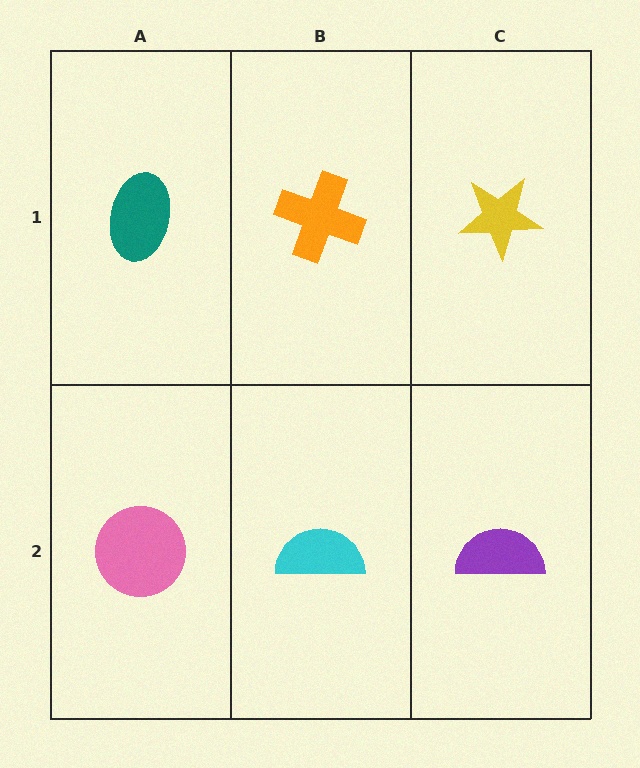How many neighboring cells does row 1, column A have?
2.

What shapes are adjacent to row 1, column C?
A purple semicircle (row 2, column C), an orange cross (row 1, column B).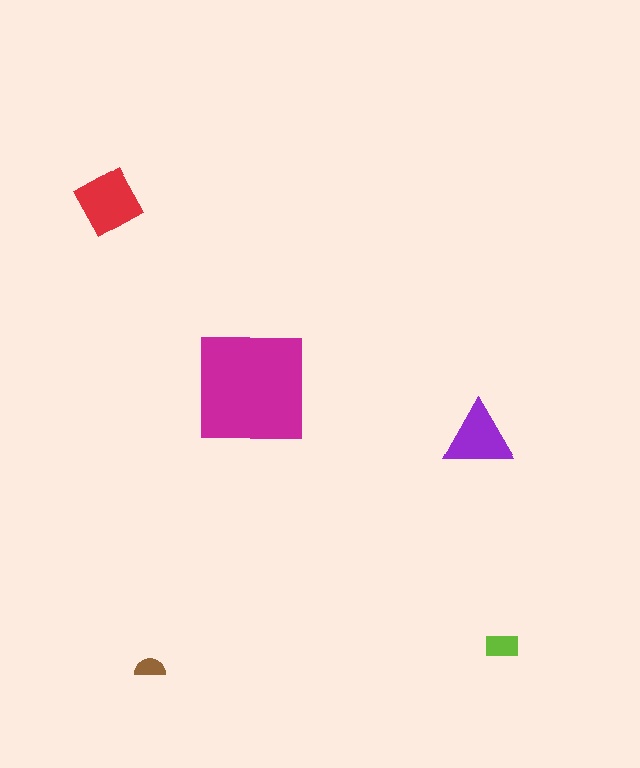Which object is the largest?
The magenta square.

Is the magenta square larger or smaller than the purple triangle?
Larger.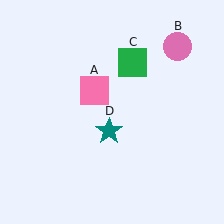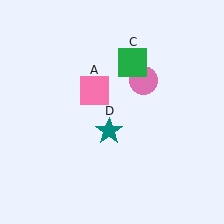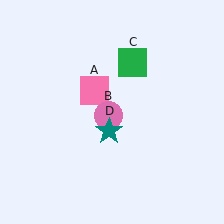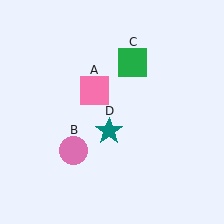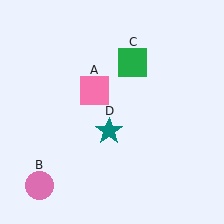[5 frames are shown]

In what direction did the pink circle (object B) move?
The pink circle (object B) moved down and to the left.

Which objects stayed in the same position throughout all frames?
Pink square (object A) and green square (object C) and teal star (object D) remained stationary.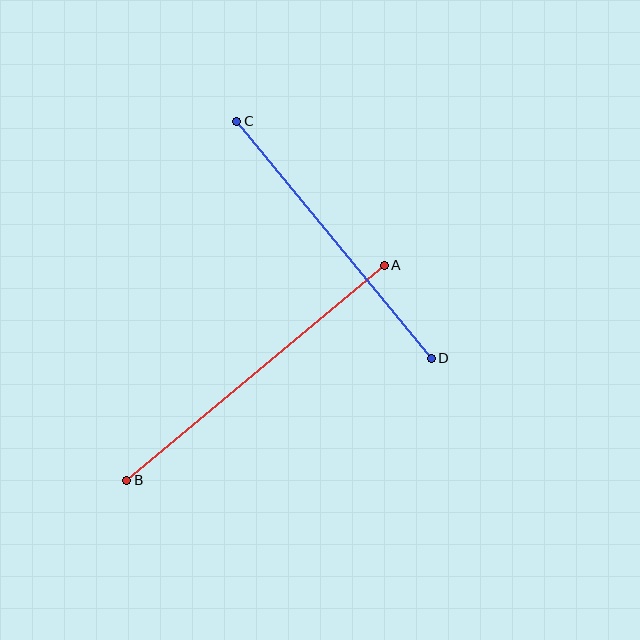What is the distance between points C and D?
The distance is approximately 307 pixels.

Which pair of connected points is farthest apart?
Points A and B are farthest apart.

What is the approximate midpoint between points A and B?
The midpoint is at approximately (255, 373) pixels.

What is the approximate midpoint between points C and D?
The midpoint is at approximately (334, 240) pixels.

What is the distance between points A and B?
The distance is approximately 336 pixels.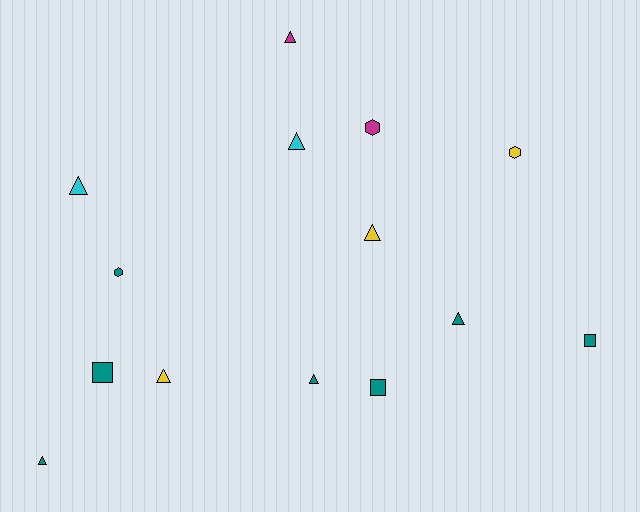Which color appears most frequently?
Teal, with 7 objects.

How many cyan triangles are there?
There are 2 cyan triangles.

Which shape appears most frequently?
Triangle, with 8 objects.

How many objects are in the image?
There are 14 objects.